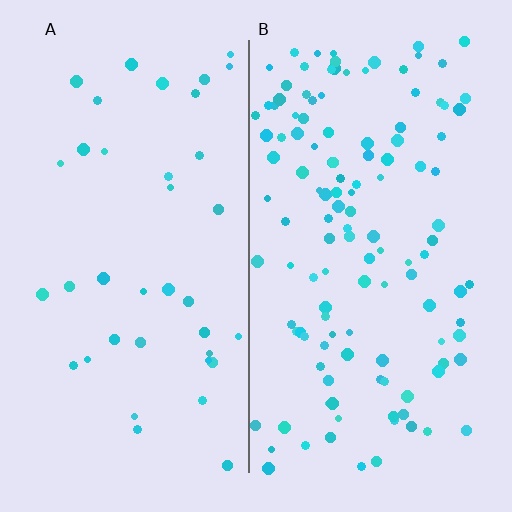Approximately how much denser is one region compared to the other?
Approximately 3.3× — region B over region A.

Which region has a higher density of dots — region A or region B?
B (the right).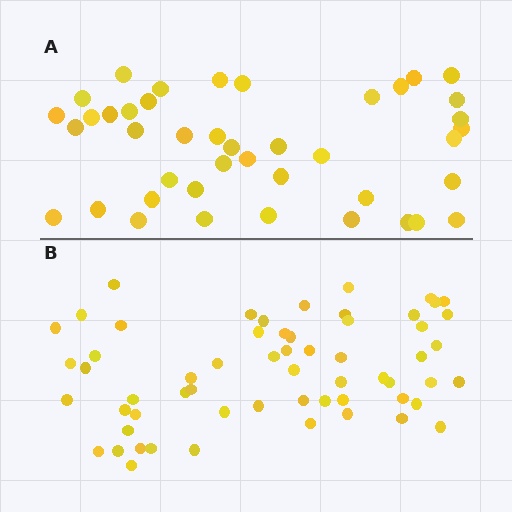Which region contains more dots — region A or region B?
Region B (the bottom region) has more dots.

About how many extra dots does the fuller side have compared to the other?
Region B has approximately 20 more dots than region A.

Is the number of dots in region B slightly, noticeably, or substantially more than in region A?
Region B has noticeably more, but not dramatically so. The ratio is roughly 1.4 to 1.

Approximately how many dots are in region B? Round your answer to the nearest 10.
About 60 dots.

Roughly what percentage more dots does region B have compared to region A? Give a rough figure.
About 45% more.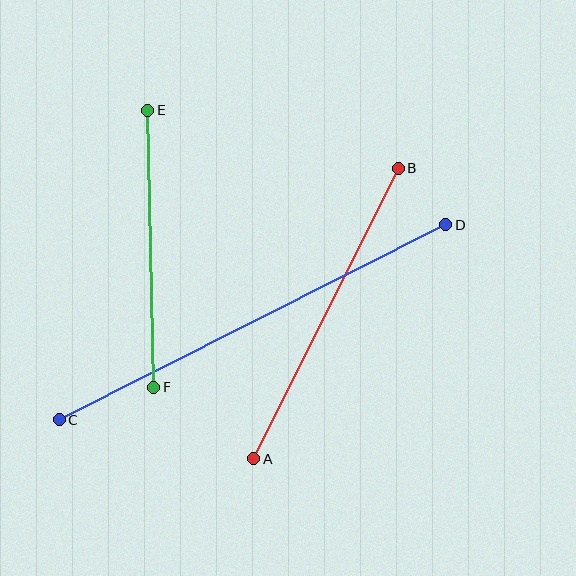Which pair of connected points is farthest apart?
Points C and D are farthest apart.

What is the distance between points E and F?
The distance is approximately 277 pixels.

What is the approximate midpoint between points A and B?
The midpoint is at approximately (326, 313) pixels.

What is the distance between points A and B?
The distance is approximately 325 pixels.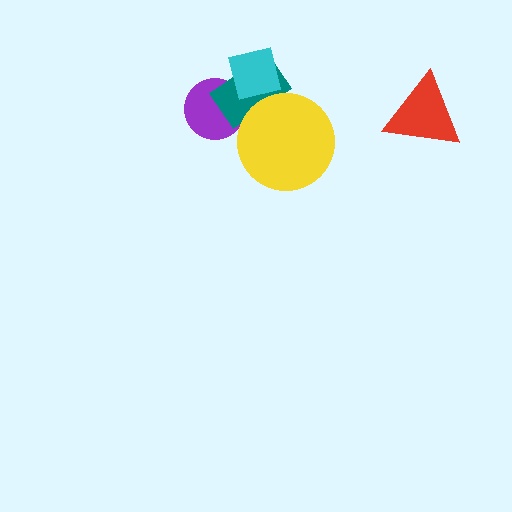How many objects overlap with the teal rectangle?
3 objects overlap with the teal rectangle.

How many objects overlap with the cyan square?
2 objects overlap with the cyan square.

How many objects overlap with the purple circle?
2 objects overlap with the purple circle.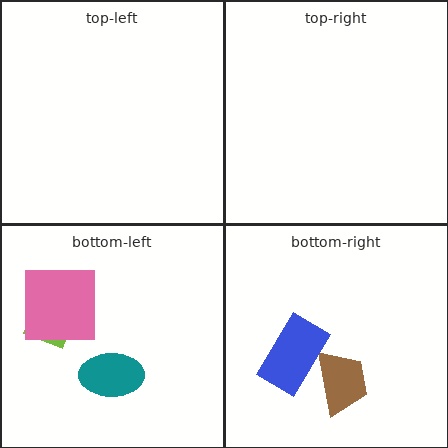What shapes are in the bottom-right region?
The brown trapezoid, the blue rectangle.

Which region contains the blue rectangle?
The bottom-right region.